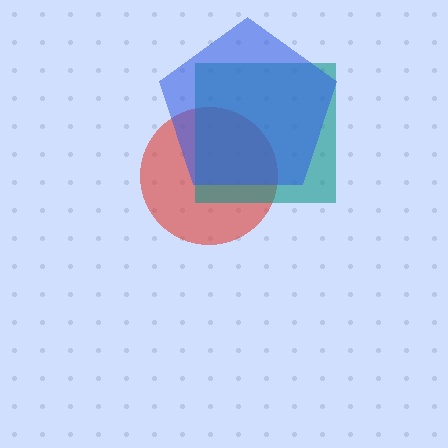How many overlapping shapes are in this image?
There are 3 overlapping shapes in the image.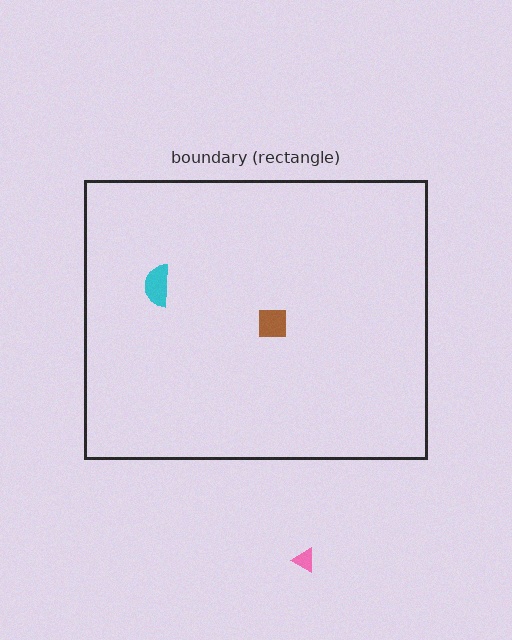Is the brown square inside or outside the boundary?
Inside.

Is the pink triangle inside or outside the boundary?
Outside.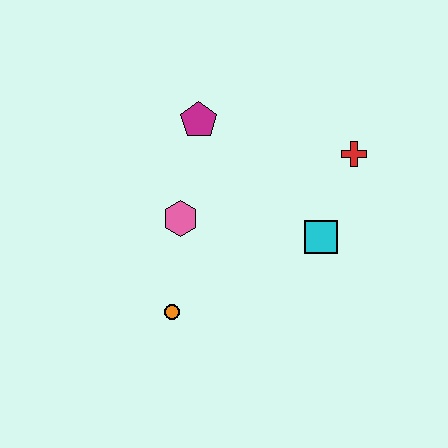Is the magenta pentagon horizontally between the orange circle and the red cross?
Yes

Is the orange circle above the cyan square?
No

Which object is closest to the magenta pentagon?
The pink hexagon is closest to the magenta pentagon.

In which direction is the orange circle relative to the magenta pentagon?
The orange circle is below the magenta pentagon.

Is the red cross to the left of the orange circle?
No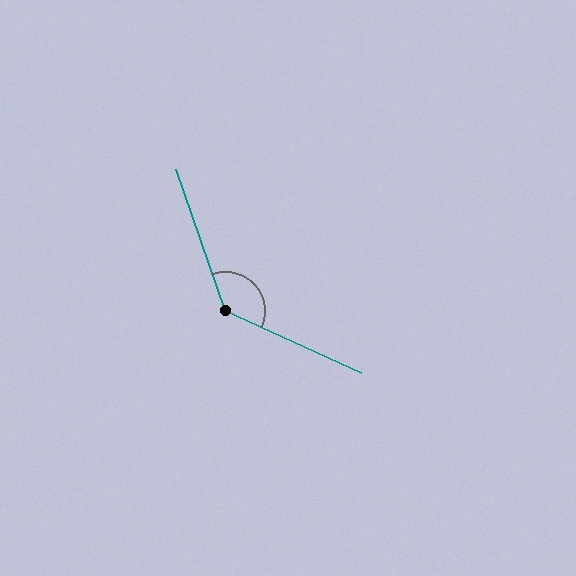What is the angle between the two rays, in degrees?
Approximately 134 degrees.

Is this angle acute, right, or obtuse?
It is obtuse.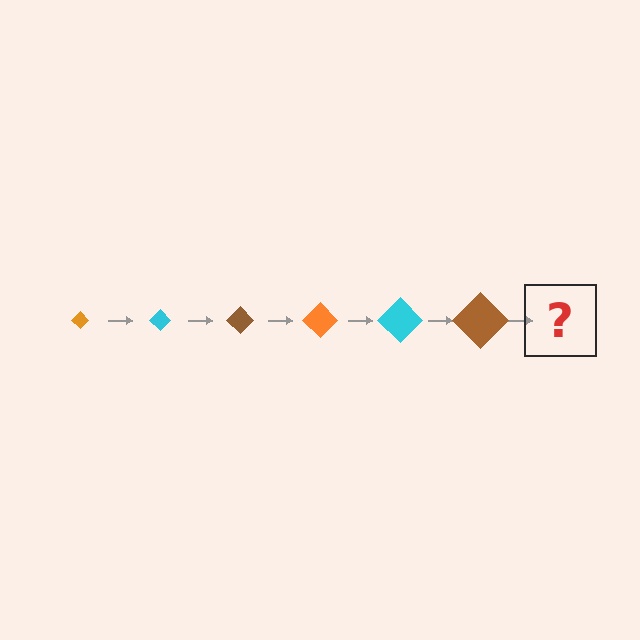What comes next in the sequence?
The next element should be an orange diamond, larger than the previous one.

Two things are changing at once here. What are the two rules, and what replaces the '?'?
The two rules are that the diamond grows larger each step and the color cycles through orange, cyan, and brown. The '?' should be an orange diamond, larger than the previous one.